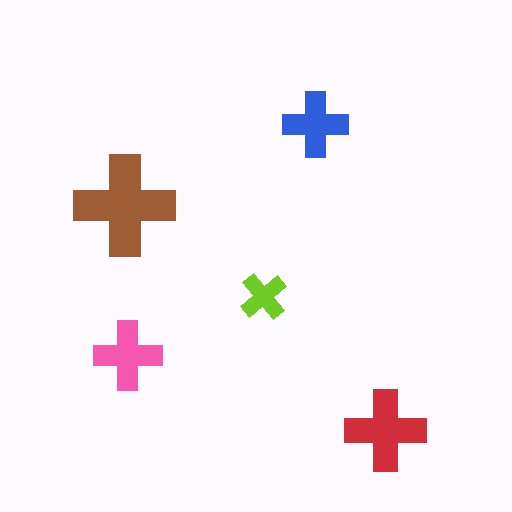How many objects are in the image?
There are 5 objects in the image.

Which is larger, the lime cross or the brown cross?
The brown one.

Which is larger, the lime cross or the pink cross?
The pink one.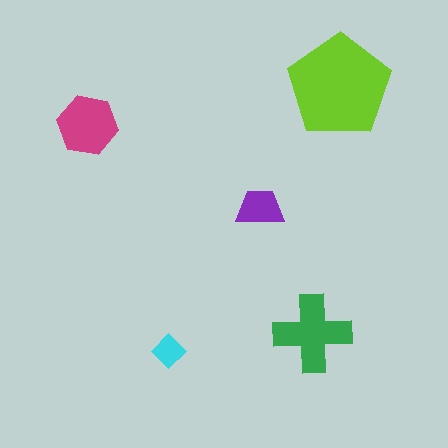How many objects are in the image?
There are 5 objects in the image.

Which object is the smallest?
The cyan diamond.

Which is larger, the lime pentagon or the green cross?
The lime pentagon.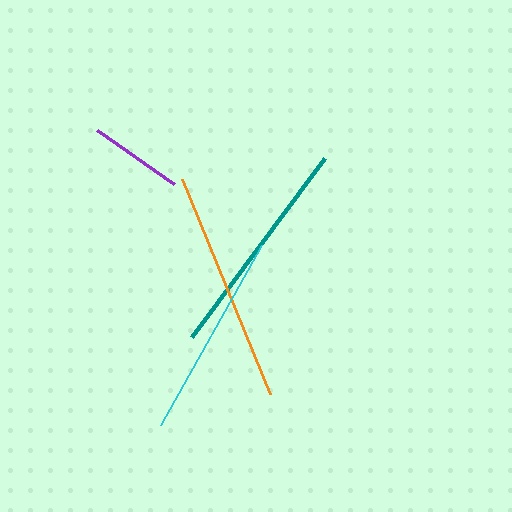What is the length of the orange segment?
The orange segment is approximately 232 pixels long.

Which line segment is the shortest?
The purple line is the shortest at approximately 95 pixels.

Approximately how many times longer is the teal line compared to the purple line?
The teal line is approximately 2.4 times the length of the purple line.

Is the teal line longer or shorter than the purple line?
The teal line is longer than the purple line.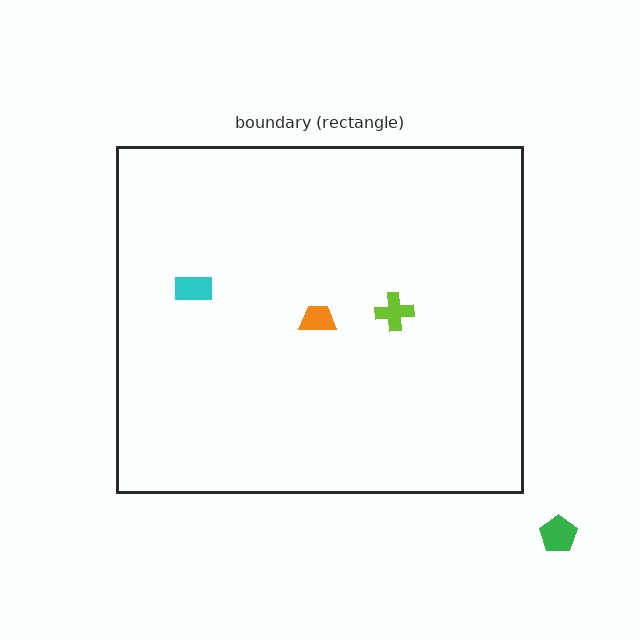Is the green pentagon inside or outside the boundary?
Outside.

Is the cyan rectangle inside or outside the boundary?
Inside.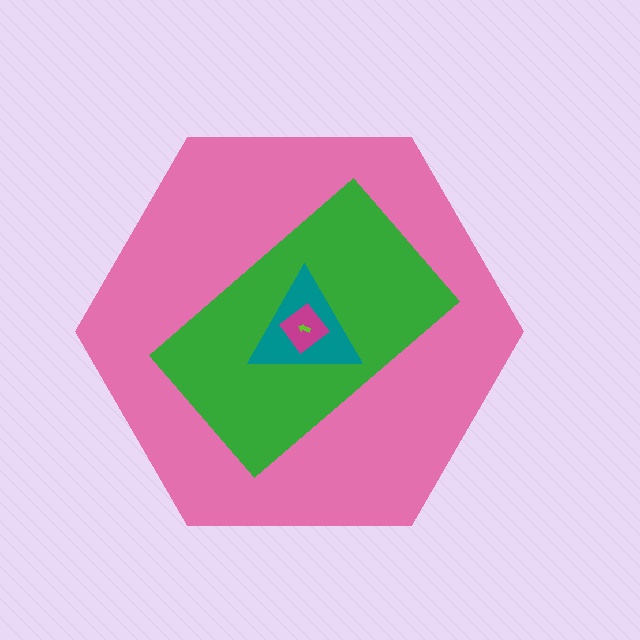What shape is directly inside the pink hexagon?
The green rectangle.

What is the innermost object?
The lime arrow.